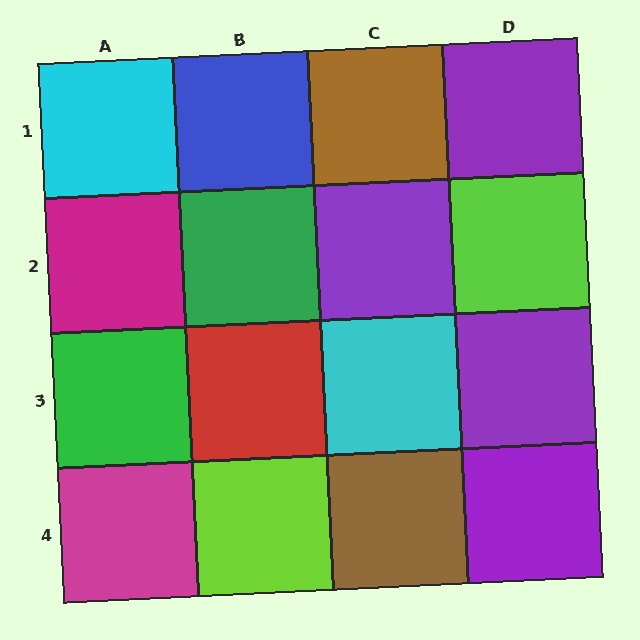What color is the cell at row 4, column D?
Purple.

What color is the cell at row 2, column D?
Lime.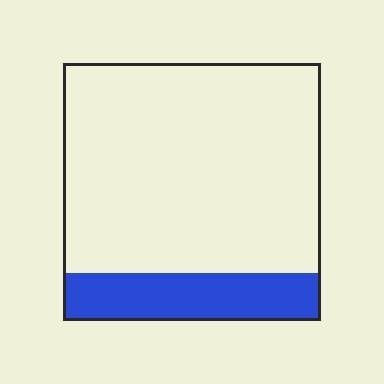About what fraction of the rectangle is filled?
About one fifth (1/5).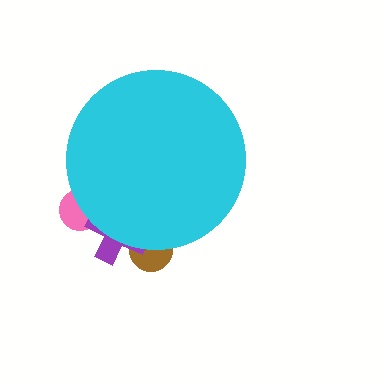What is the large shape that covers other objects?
A cyan circle.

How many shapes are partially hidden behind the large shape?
3 shapes are partially hidden.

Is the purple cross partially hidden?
Yes, the purple cross is partially hidden behind the cyan circle.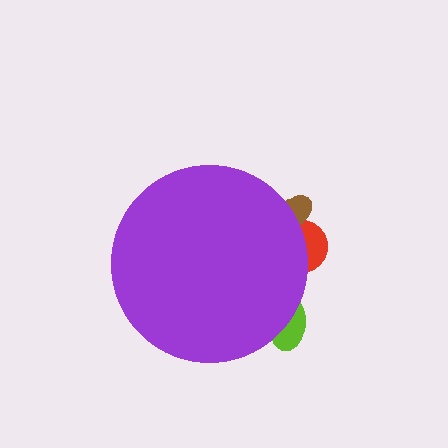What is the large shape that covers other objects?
A purple circle.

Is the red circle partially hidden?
Yes, the red circle is partially hidden behind the purple circle.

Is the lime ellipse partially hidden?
Yes, the lime ellipse is partially hidden behind the purple circle.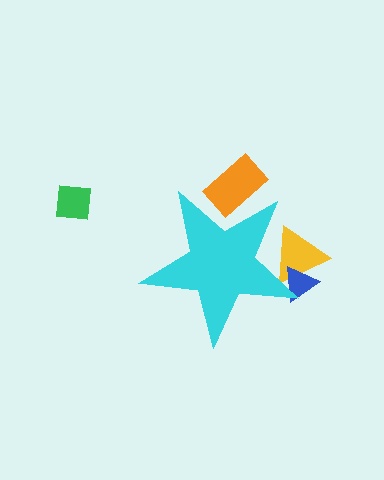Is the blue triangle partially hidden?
Yes, the blue triangle is partially hidden behind the cyan star.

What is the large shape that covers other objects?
A cyan star.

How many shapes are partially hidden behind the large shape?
3 shapes are partially hidden.